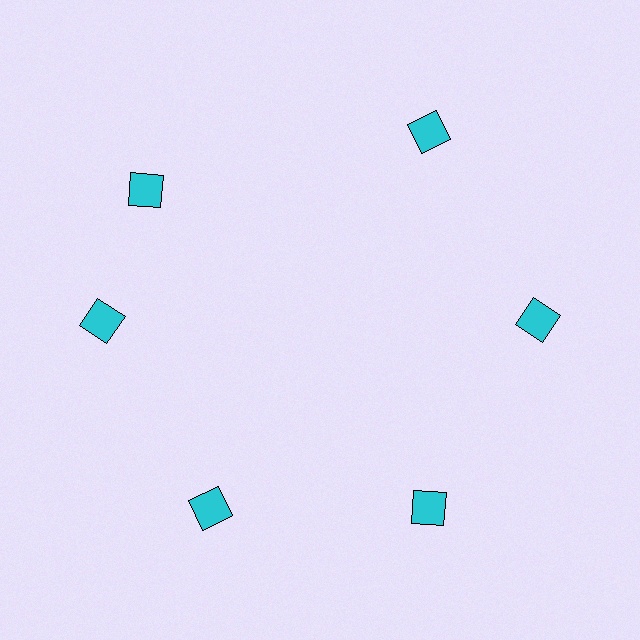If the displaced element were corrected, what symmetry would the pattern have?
It would have 6-fold rotational symmetry — the pattern would map onto itself every 60 degrees.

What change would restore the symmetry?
The symmetry would be restored by rotating it back into even spacing with its neighbors so that all 6 squares sit at equal angles and equal distance from the center.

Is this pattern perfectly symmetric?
No. The 6 cyan squares are arranged in a ring, but one element near the 11 o'clock position is rotated out of alignment along the ring, breaking the 6-fold rotational symmetry.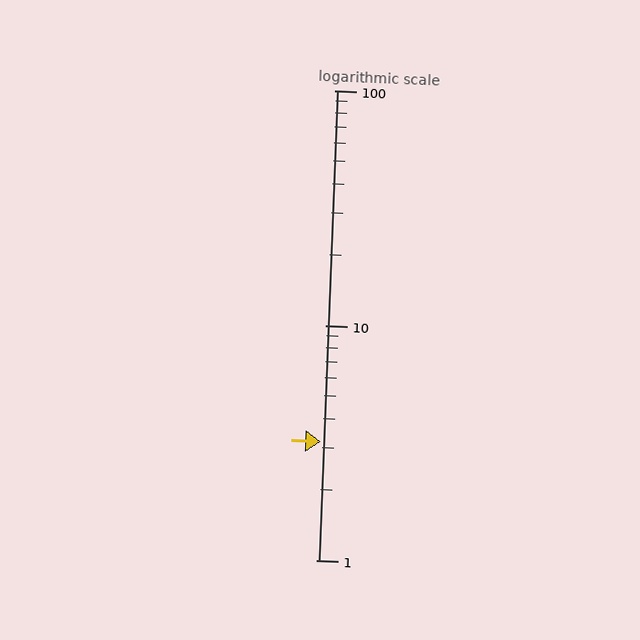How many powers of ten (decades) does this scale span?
The scale spans 2 decades, from 1 to 100.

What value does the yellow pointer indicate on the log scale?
The pointer indicates approximately 3.2.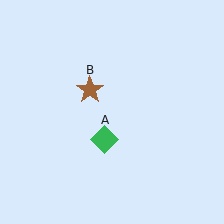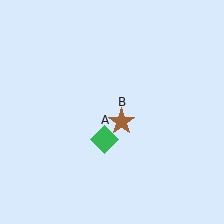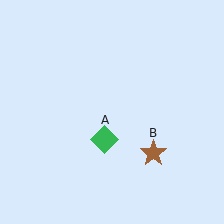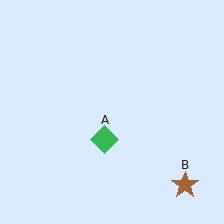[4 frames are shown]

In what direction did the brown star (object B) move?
The brown star (object B) moved down and to the right.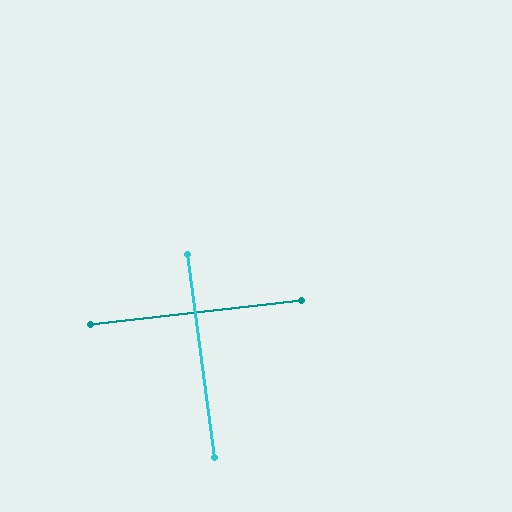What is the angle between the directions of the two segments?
Approximately 89 degrees.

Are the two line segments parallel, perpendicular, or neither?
Perpendicular — they meet at approximately 89°.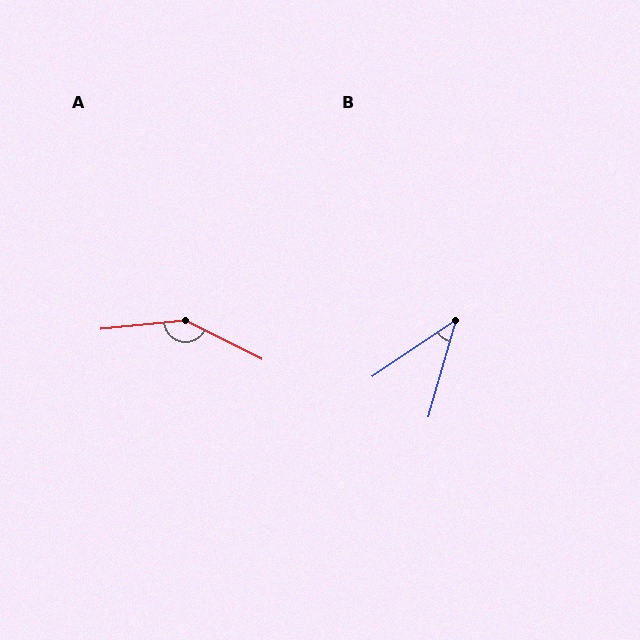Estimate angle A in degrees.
Approximately 148 degrees.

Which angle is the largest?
A, at approximately 148 degrees.